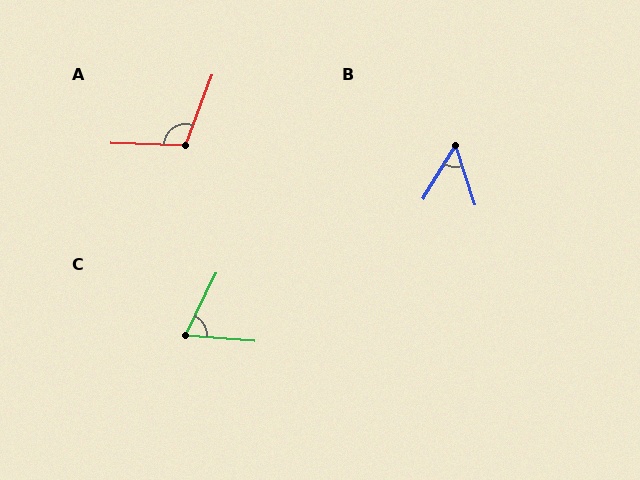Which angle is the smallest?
B, at approximately 49 degrees.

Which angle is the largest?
A, at approximately 109 degrees.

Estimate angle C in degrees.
Approximately 69 degrees.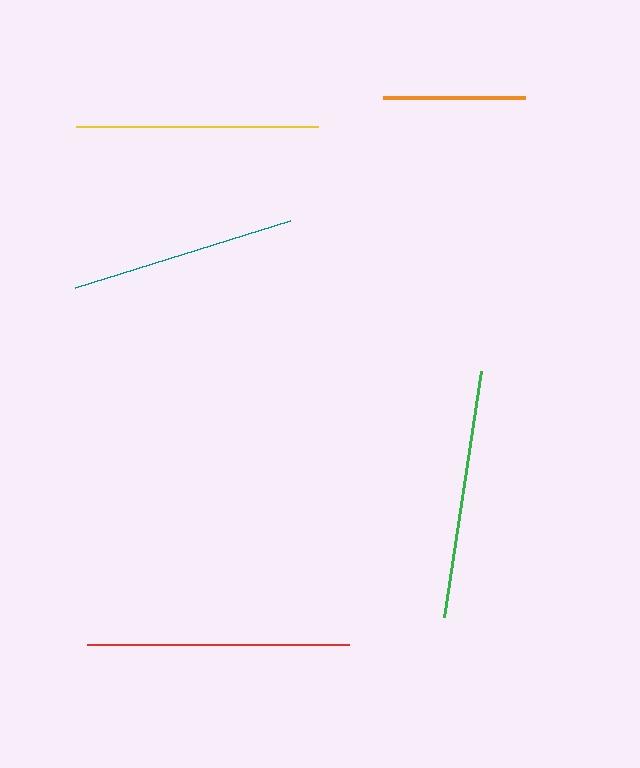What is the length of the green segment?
The green segment is approximately 248 pixels long.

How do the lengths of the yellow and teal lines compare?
The yellow and teal lines are approximately the same length.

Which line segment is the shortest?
The orange line is the shortest at approximately 142 pixels.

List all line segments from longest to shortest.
From longest to shortest: red, green, yellow, teal, orange.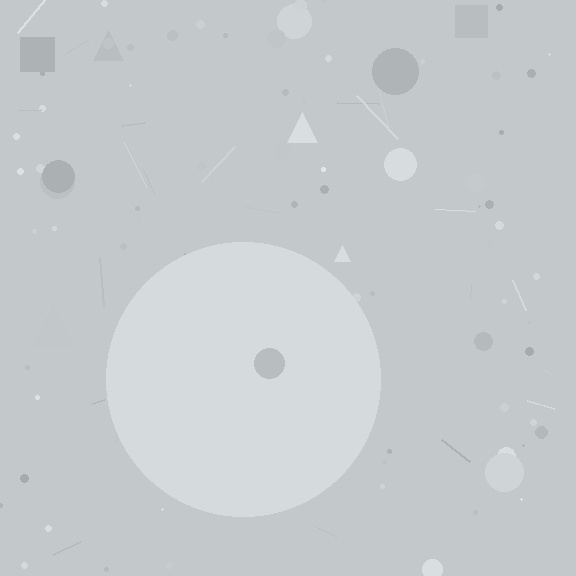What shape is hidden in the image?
A circle is hidden in the image.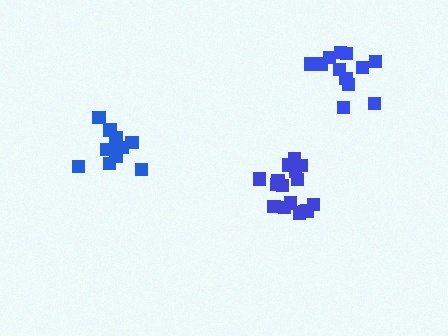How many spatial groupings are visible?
There are 3 spatial groupings.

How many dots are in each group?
Group 1: 11 dots, Group 2: 16 dots, Group 3: 12 dots (39 total).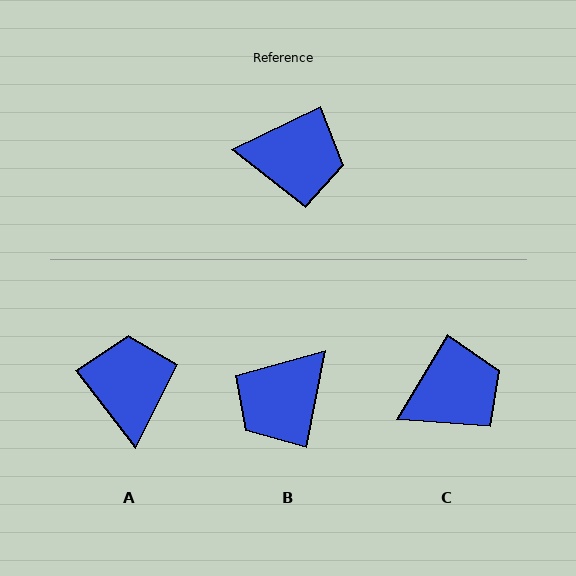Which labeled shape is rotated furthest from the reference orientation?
B, about 127 degrees away.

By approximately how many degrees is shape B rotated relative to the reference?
Approximately 127 degrees clockwise.